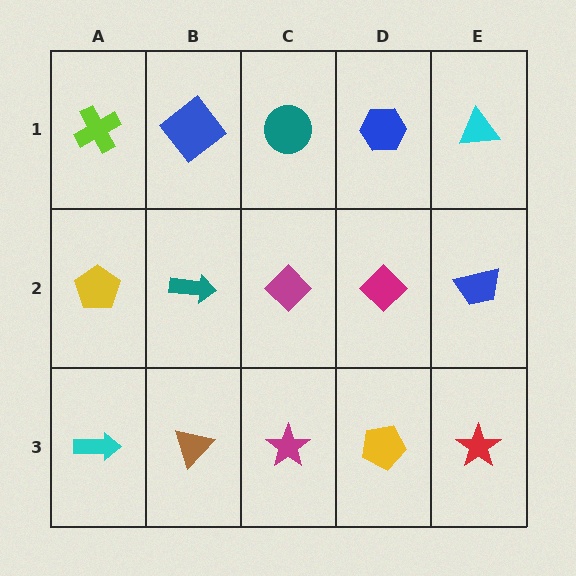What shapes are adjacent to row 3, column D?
A magenta diamond (row 2, column D), a magenta star (row 3, column C), a red star (row 3, column E).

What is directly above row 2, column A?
A lime cross.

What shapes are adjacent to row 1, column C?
A magenta diamond (row 2, column C), a blue diamond (row 1, column B), a blue hexagon (row 1, column D).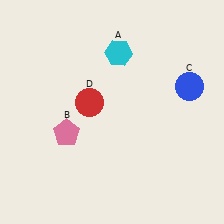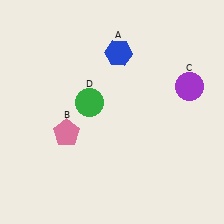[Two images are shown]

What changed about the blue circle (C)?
In Image 1, C is blue. In Image 2, it changed to purple.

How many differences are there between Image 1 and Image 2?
There are 3 differences between the two images.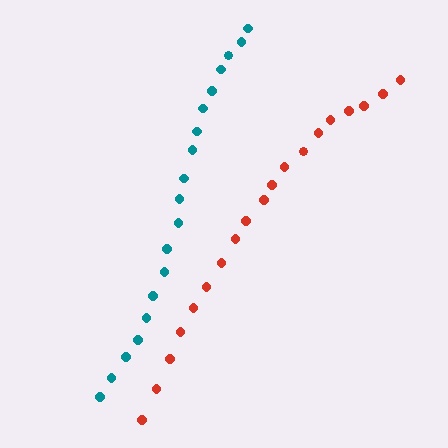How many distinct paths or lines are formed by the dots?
There are 2 distinct paths.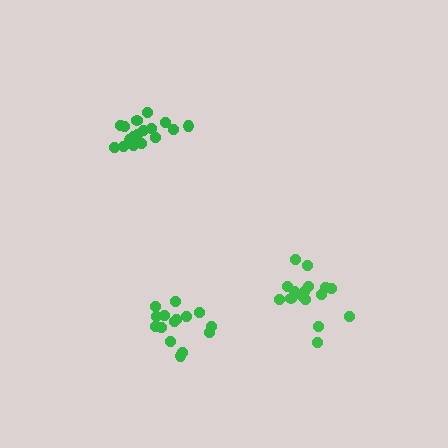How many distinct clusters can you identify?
There are 3 distinct clusters.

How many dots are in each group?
Group 1: 17 dots, Group 2: 15 dots, Group 3: 16 dots (48 total).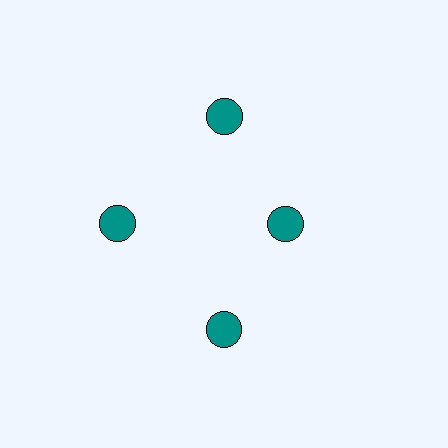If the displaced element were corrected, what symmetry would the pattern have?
It would have 4-fold rotational symmetry — the pattern would map onto itself every 90 degrees.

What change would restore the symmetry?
The symmetry would be restored by moving it outward, back onto the ring so that all 4 circles sit at equal angles and equal distance from the center.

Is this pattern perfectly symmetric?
No. The 4 teal circles are arranged in a ring, but one element near the 3 o'clock position is pulled inward toward the center, breaking the 4-fold rotational symmetry.